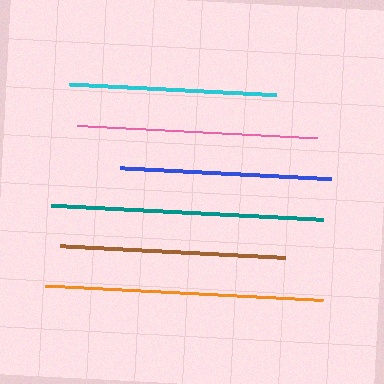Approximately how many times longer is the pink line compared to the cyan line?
The pink line is approximately 1.2 times the length of the cyan line.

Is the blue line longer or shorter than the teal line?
The teal line is longer than the blue line.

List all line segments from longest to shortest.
From longest to shortest: orange, teal, pink, brown, blue, cyan.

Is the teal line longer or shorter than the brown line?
The teal line is longer than the brown line.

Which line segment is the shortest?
The cyan line is the shortest at approximately 207 pixels.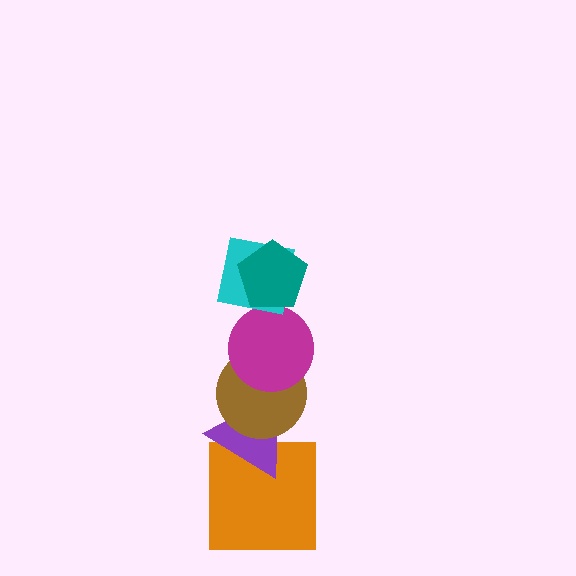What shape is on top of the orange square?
The purple triangle is on top of the orange square.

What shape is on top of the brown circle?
The magenta circle is on top of the brown circle.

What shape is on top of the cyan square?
The teal pentagon is on top of the cyan square.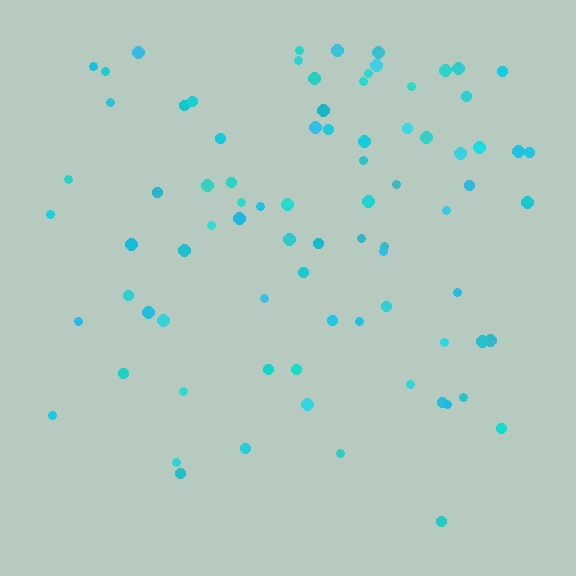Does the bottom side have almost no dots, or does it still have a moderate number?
Still a moderate number, just noticeably fewer than the top.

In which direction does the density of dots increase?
From bottom to top, with the top side densest.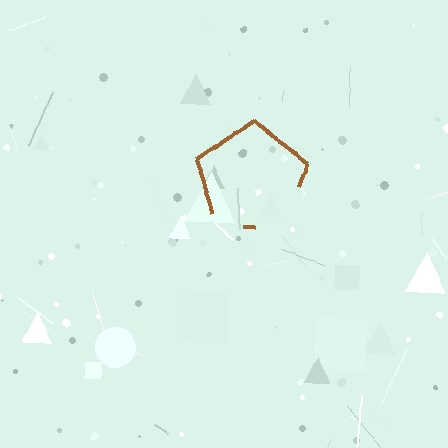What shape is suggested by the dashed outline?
The dashed outline suggests a pentagon.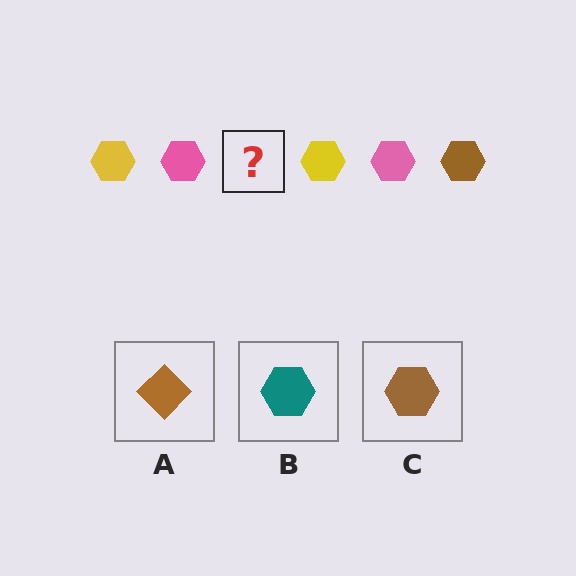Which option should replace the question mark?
Option C.